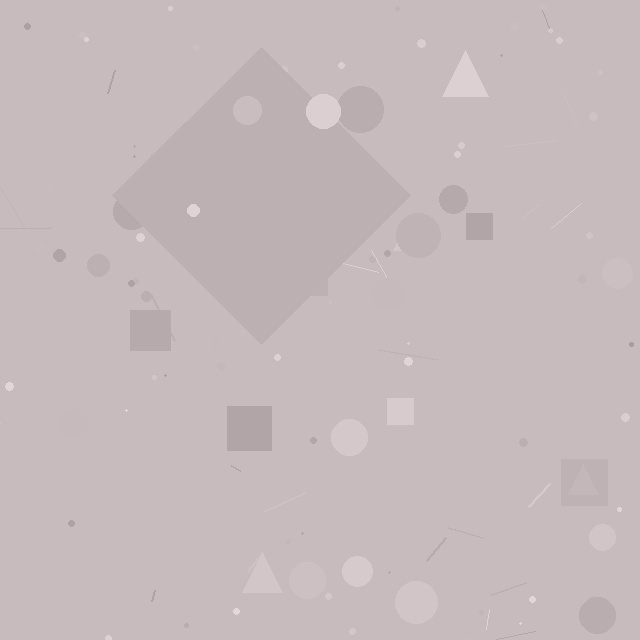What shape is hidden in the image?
A diamond is hidden in the image.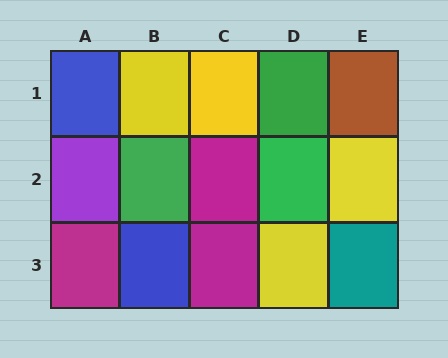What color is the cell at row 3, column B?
Blue.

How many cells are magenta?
3 cells are magenta.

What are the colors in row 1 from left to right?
Blue, yellow, yellow, green, brown.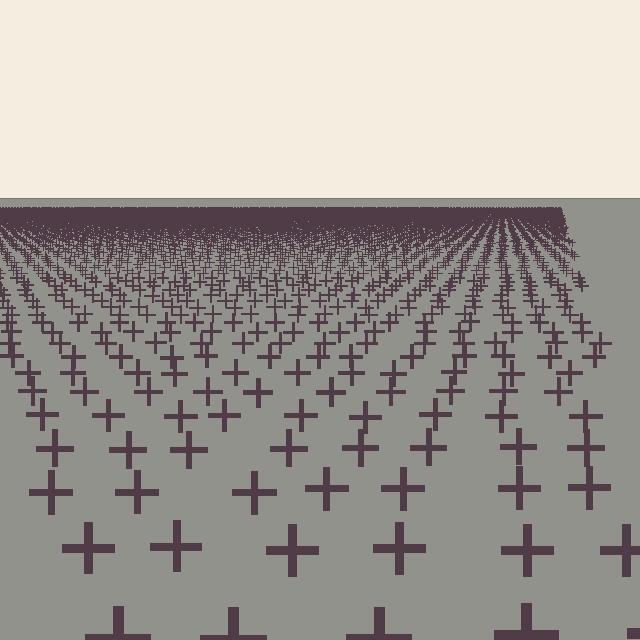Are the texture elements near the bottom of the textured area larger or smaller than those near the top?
Larger. Near the bottom, elements are closer to the viewer and appear at a bigger on-screen size.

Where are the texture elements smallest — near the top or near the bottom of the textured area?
Near the top.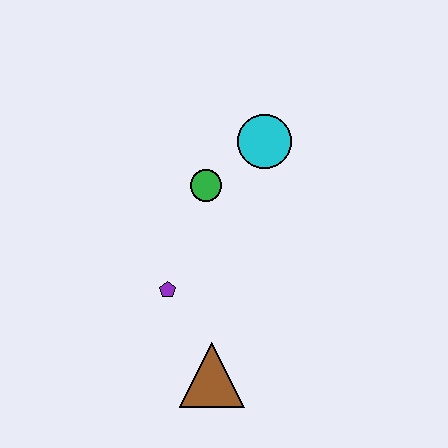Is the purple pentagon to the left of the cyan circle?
Yes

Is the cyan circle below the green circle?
No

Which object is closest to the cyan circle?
The green circle is closest to the cyan circle.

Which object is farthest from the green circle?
The brown triangle is farthest from the green circle.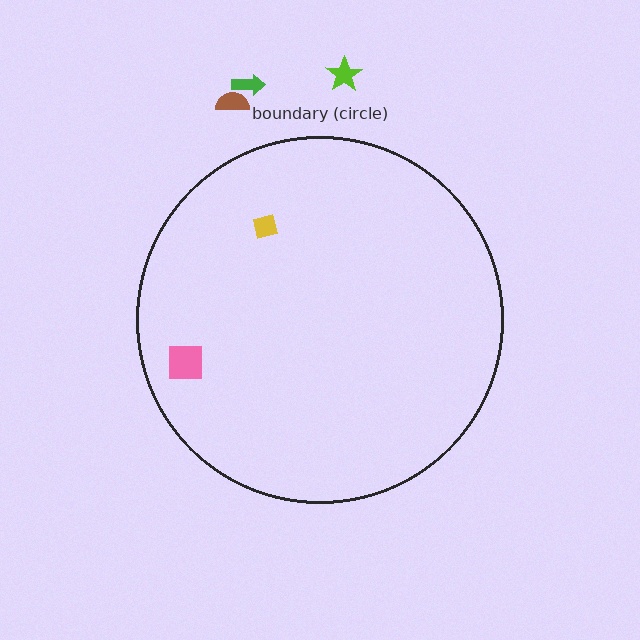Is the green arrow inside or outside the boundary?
Outside.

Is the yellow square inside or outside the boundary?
Inside.